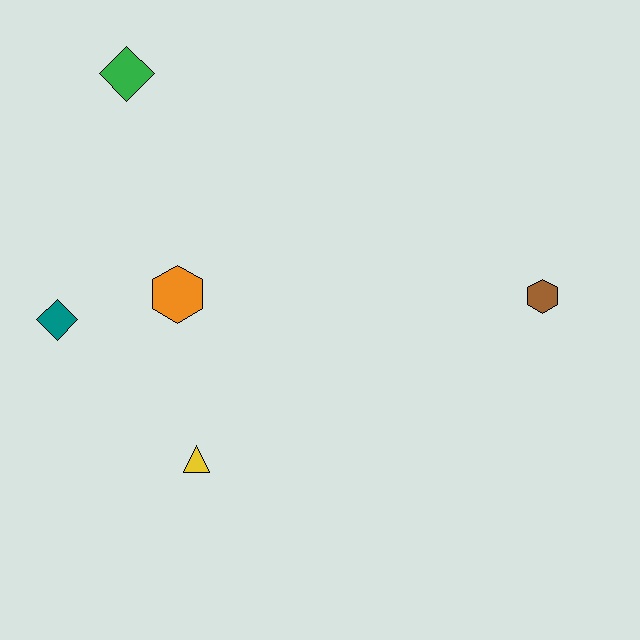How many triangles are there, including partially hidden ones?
There is 1 triangle.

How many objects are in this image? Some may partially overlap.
There are 5 objects.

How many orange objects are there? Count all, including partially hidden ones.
There is 1 orange object.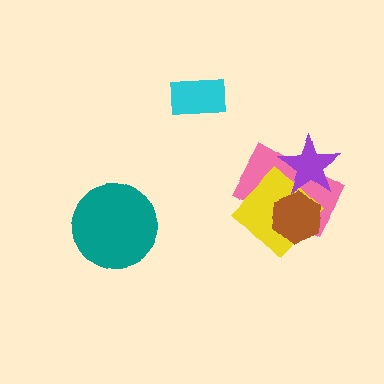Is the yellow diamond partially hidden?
Yes, it is partially covered by another shape.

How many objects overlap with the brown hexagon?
3 objects overlap with the brown hexagon.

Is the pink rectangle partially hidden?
Yes, it is partially covered by another shape.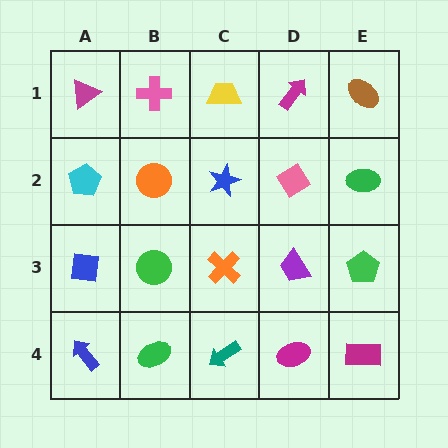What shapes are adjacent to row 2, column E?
A brown ellipse (row 1, column E), a green pentagon (row 3, column E), a pink diamond (row 2, column D).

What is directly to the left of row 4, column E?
A magenta ellipse.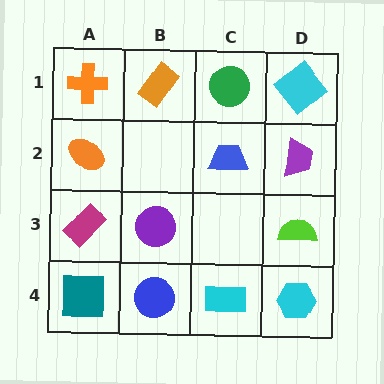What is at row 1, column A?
An orange cross.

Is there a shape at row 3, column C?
No, that cell is empty.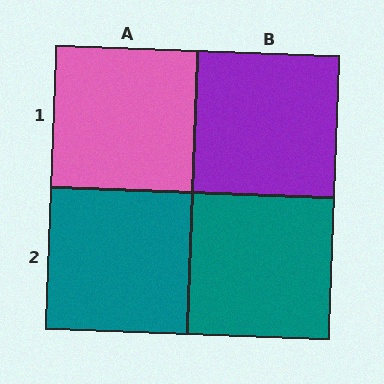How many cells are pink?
1 cell is pink.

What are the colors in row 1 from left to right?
Pink, purple.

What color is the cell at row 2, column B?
Teal.